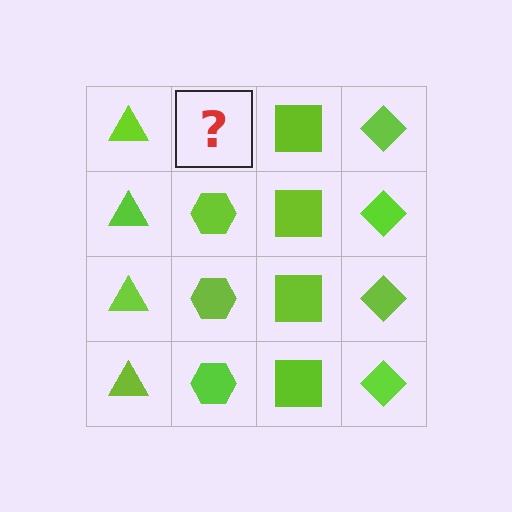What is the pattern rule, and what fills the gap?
The rule is that each column has a consistent shape. The gap should be filled with a lime hexagon.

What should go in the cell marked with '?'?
The missing cell should contain a lime hexagon.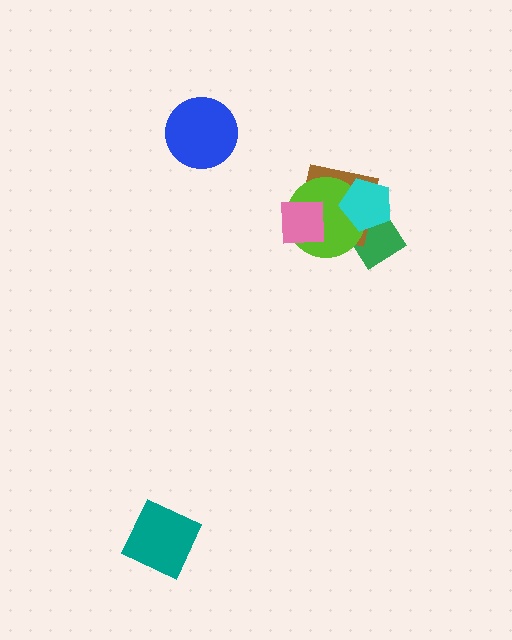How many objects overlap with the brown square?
4 objects overlap with the brown square.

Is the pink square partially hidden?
No, no other shape covers it.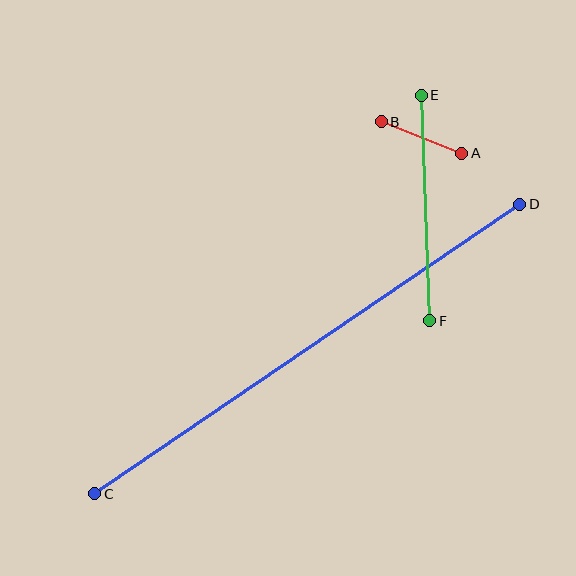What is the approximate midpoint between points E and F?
The midpoint is at approximately (425, 208) pixels.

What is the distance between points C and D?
The distance is approximately 514 pixels.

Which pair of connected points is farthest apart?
Points C and D are farthest apart.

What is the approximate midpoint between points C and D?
The midpoint is at approximately (307, 349) pixels.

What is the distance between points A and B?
The distance is approximately 87 pixels.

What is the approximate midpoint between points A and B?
The midpoint is at approximately (422, 137) pixels.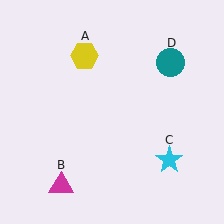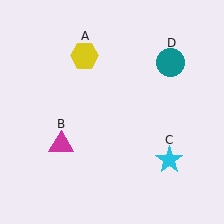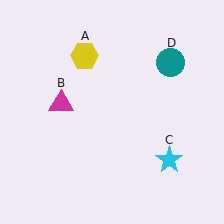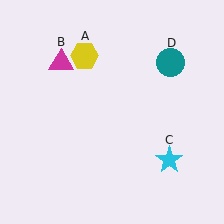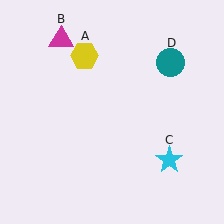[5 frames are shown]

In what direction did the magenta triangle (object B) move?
The magenta triangle (object B) moved up.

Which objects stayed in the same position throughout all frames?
Yellow hexagon (object A) and cyan star (object C) and teal circle (object D) remained stationary.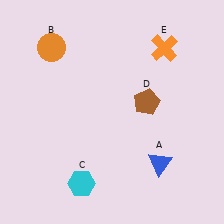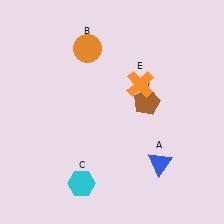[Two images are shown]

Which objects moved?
The objects that moved are: the orange circle (B), the orange cross (E).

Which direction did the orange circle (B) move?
The orange circle (B) moved right.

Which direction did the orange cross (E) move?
The orange cross (E) moved down.